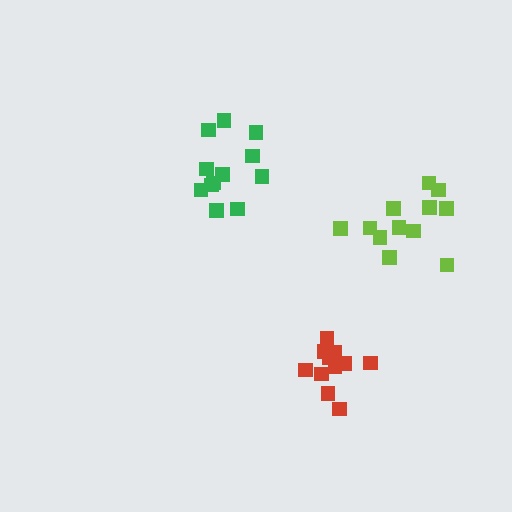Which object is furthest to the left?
The green cluster is leftmost.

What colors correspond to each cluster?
The clusters are colored: green, lime, red.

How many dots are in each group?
Group 1: 12 dots, Group 2: 12 dots, Group 3: 11 dots (35 total).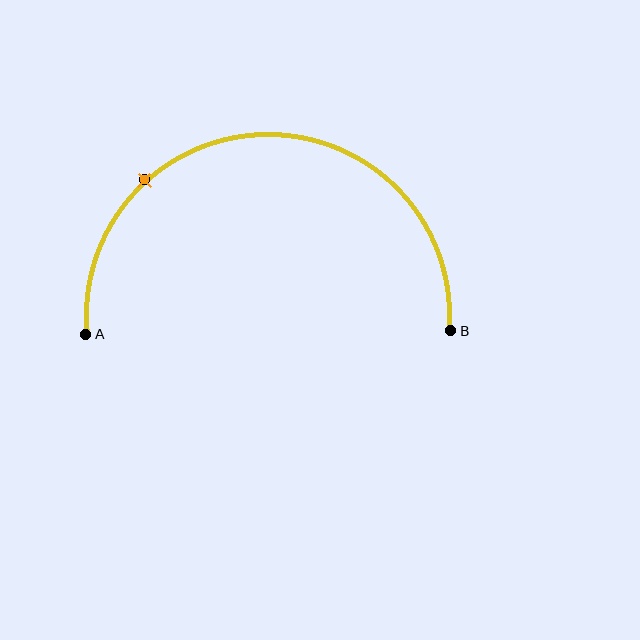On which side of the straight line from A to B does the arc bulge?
The arc bulges above the straight line connecting A and B.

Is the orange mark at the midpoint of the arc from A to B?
No. The orange mark lies on the arc but is closer to endpoint A. The arc midpoint would be at the point on the curve equidistant along the arc from both A and B.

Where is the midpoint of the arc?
The arc midpoint is the point on the curve farthest from the straight line joining A and B. It sits above that line.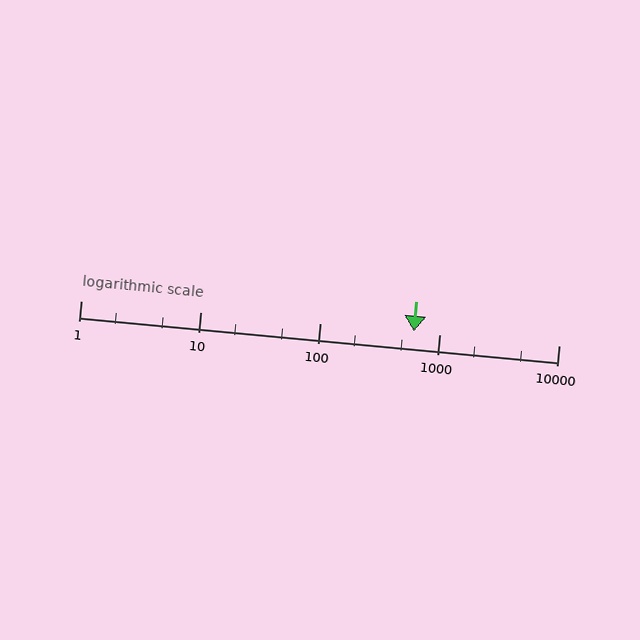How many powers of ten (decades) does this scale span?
The scale spans 4 decades, from 1 to 10000.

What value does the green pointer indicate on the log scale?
The pointer indicates approximately 610.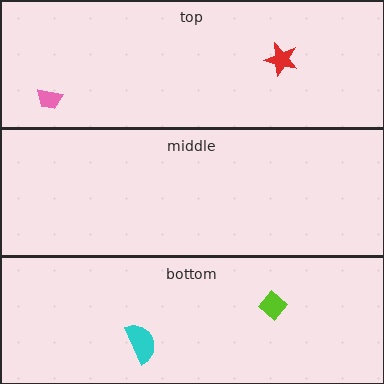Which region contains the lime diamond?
The bottom region.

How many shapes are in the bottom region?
2.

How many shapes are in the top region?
2.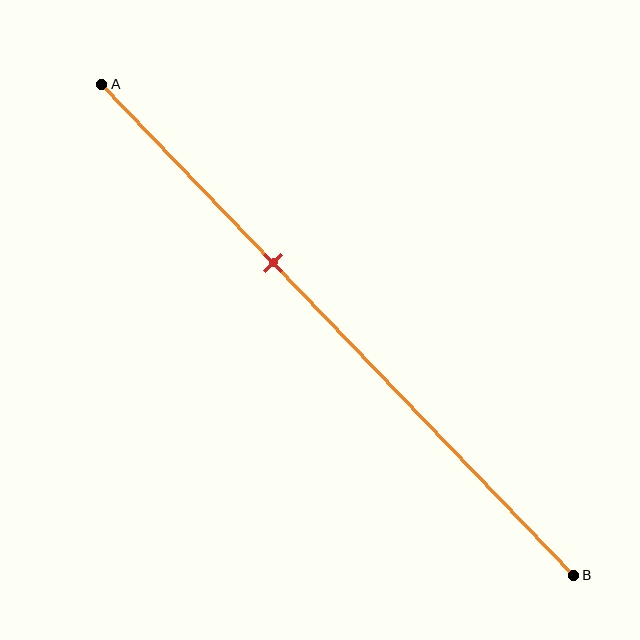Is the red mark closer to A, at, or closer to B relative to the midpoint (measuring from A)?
The red mark is closer to point A than the midpoint of segment AB.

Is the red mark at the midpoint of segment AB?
No, the mark is at about 35% from A, not at the 50% midpoint.